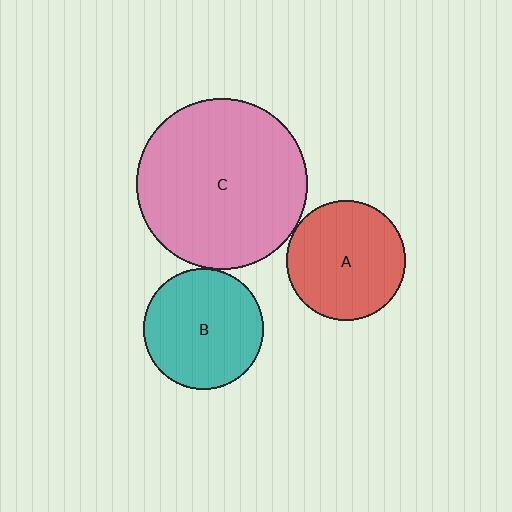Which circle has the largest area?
Circle C (pink).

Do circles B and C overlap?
Yes.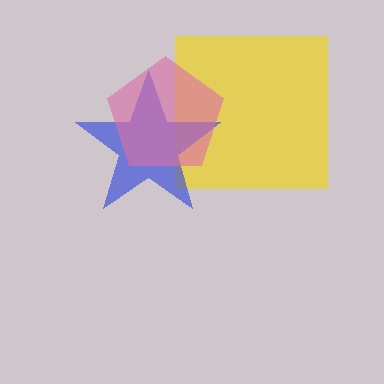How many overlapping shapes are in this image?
There are 3 overlapping shapes in the image.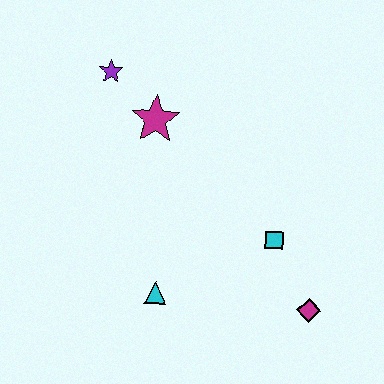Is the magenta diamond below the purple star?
Yes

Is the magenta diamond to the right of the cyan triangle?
Yes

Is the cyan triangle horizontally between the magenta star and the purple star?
No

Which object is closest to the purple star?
The magenta star is closest to the purple star.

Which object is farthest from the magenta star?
The magenta diamond is farthest from the magenta star.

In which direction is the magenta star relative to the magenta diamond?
The magenta star is above the magenta diamond.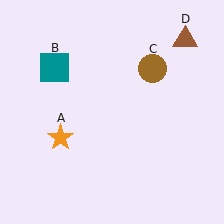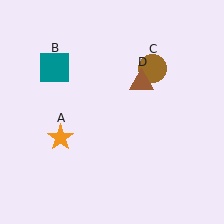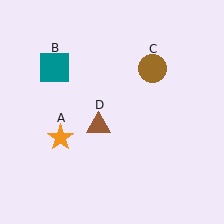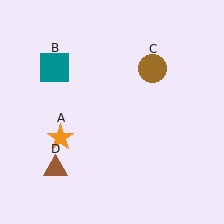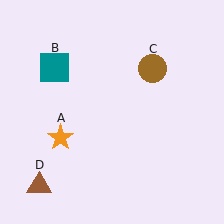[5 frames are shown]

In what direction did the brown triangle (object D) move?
The brown triangle (object D) moved down and to the left.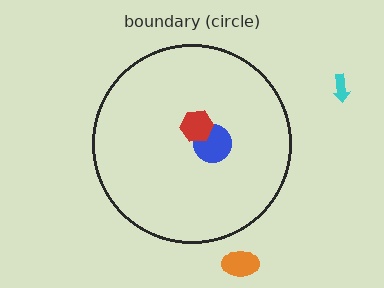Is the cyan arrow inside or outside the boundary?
Outside.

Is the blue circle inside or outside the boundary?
Inside.